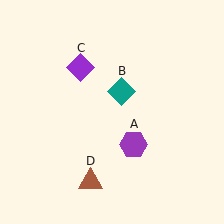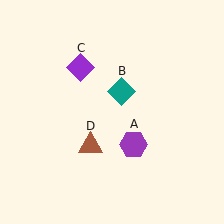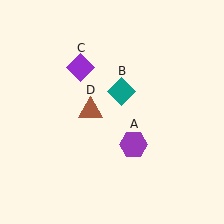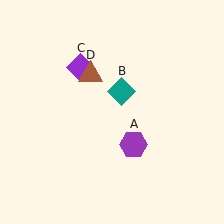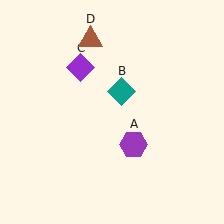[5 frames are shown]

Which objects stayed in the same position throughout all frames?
Purple hexagon (object A) and teal diamond (object B) and purple diamond (object C) remained stationary.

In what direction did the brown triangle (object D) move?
The brown triangle (object D) moved up.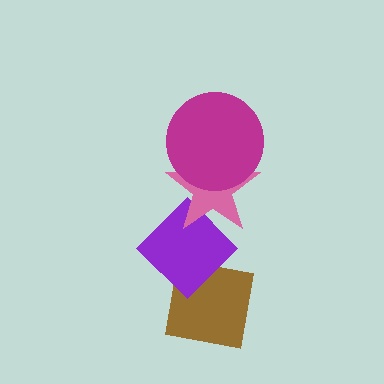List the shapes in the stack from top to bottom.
From top to bottom: the magenta circle, the pink star, the purple diamond, the brown square.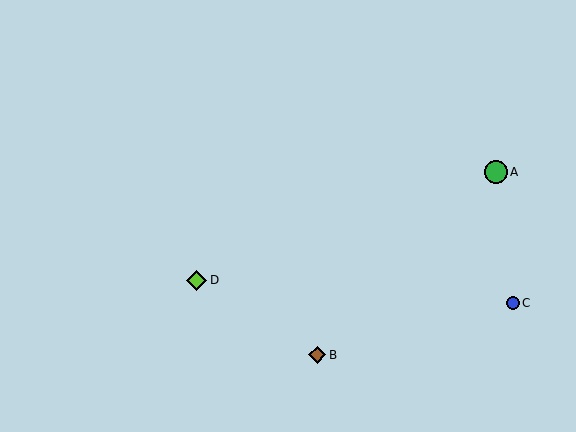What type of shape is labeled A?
Shape A is a green circle.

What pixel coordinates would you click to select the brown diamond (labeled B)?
Click at (317, 355) to select the brown diamond B.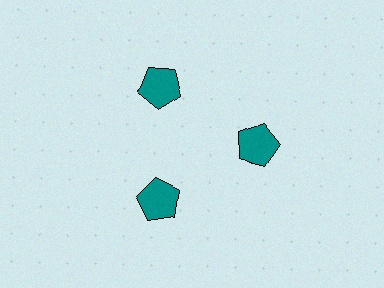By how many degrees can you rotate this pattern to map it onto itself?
The pattern maps onto itself every 120 degrees of rotation.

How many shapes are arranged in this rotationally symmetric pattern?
There are 3 shapes, arranged in 3 groups of 1.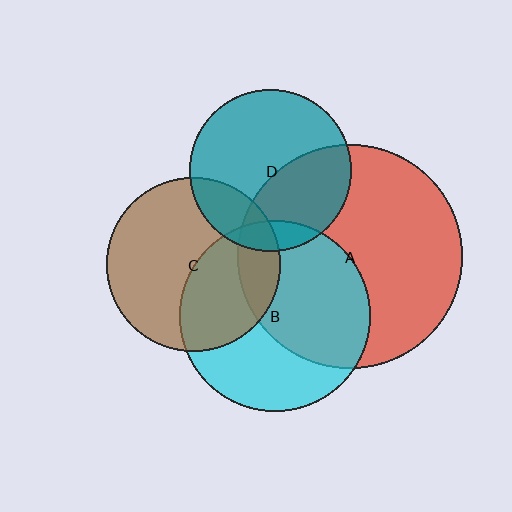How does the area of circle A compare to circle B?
Approximately 1.4 times.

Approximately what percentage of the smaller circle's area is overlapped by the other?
Approximately 10%.